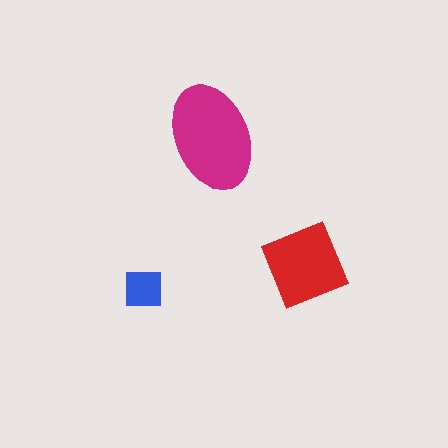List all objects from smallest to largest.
The blue square, the red diamond, the magenta ellipse.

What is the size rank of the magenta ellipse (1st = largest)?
1st.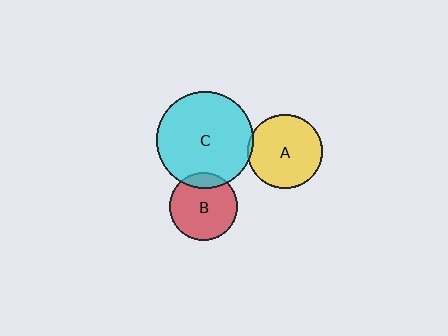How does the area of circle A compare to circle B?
Approximately 1.2 times.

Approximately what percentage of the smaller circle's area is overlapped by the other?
Approximately 5%.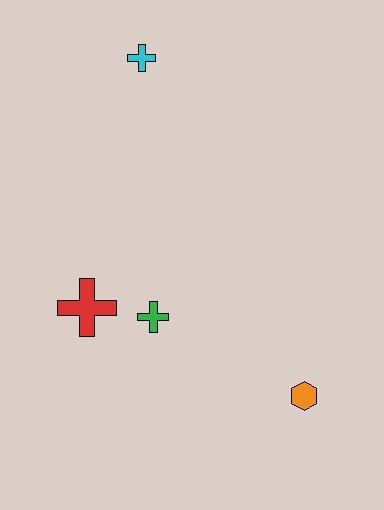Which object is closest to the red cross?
The green cross is closest to the red cross.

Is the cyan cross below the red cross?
No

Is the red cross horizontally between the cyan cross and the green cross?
No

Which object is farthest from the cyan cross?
The orange hexagon is farthest from the cyan cross.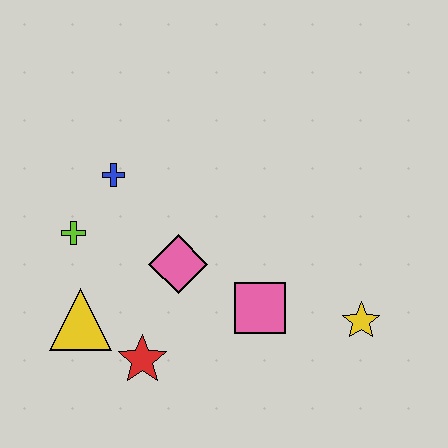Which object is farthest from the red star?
The yellow star is farthest from the red star.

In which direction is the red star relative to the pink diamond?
The red star is below the pink diamond.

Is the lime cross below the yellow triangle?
No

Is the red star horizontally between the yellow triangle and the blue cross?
No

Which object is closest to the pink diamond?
The pink square is closest to the pink diamond.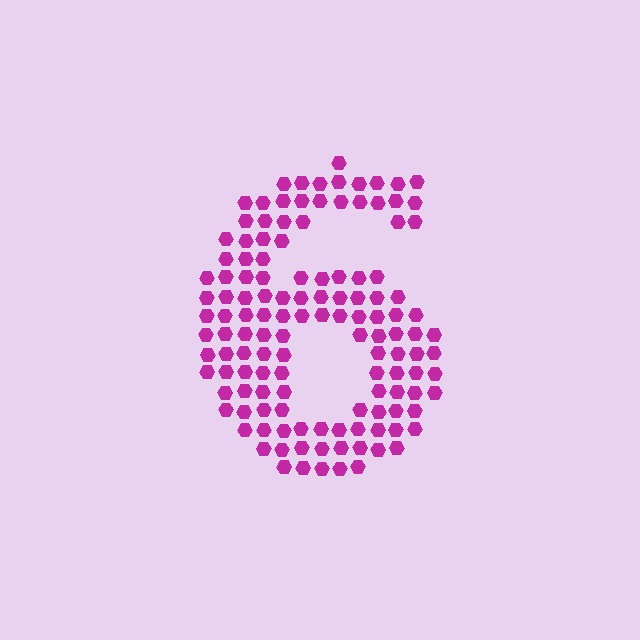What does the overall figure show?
The overall figure shows the digit 6.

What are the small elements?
The small elements are hexagons.